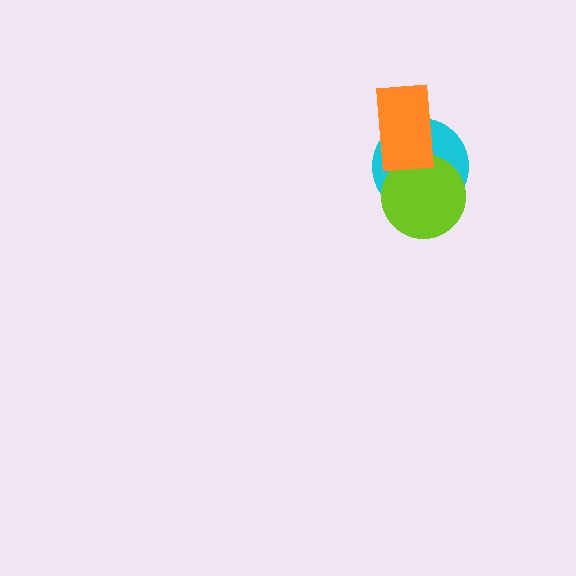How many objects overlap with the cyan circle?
2 objects overlap with the cyan circle.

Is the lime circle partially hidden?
Yes, it is partially covered by another shape.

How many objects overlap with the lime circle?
2 objects overlap with the lime circle.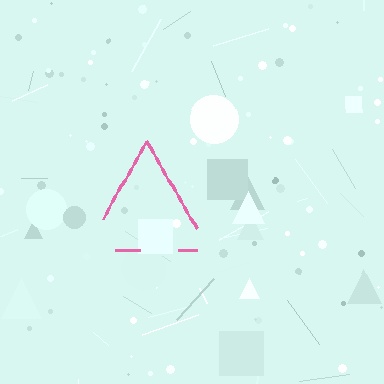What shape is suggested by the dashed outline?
The dashed outline suggests a triangle.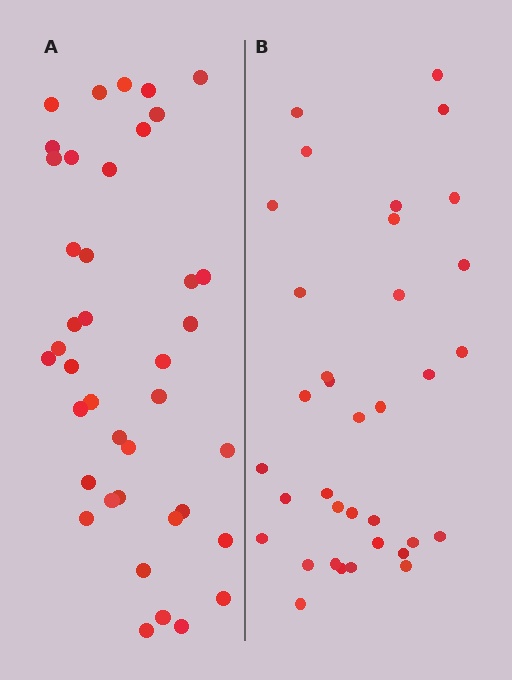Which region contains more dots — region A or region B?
Region A (the left region) has more dots.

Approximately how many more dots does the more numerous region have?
Region A has about 5 more dots than region B.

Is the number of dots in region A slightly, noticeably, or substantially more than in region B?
Region A has only slightly more — the two regions are fairly close. The ratio is roughly 1.1 to 1.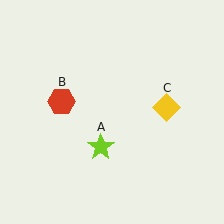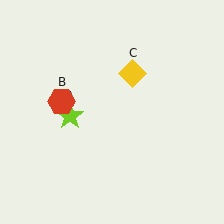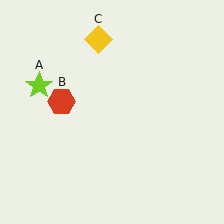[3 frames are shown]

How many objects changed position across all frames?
2 objects changed position: lime star (object A), yellow diamond (object C).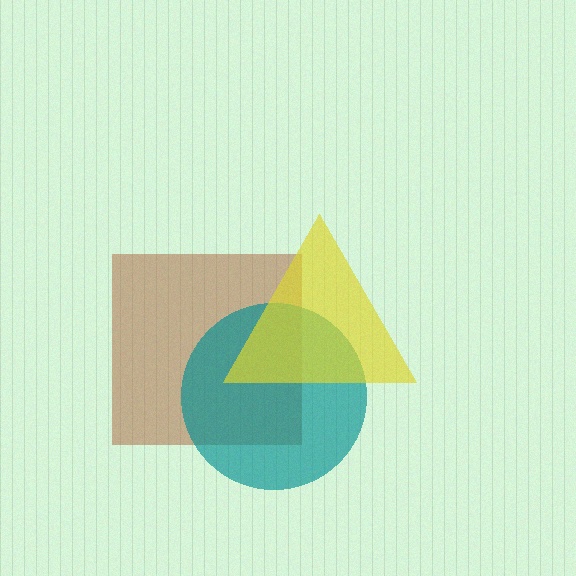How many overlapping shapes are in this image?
There are 3 overlapping shapes in the image.